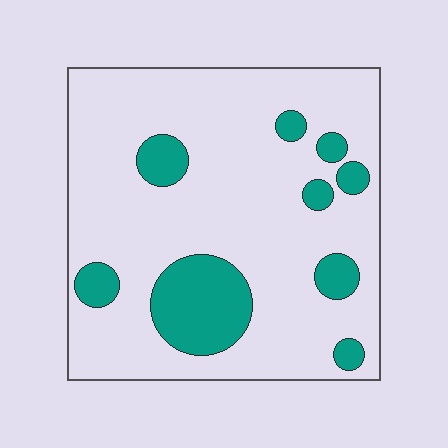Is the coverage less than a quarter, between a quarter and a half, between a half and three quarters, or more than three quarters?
Less than a quarter.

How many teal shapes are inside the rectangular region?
9.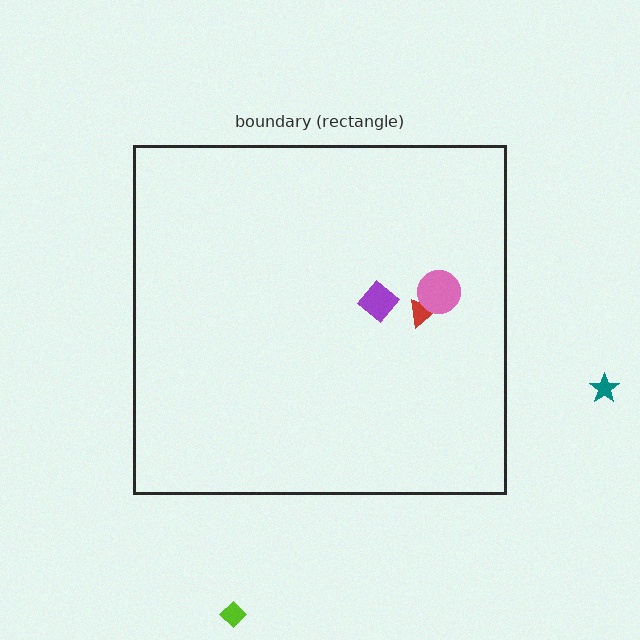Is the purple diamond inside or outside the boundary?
Inside.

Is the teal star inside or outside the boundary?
Outside.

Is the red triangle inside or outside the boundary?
Inside.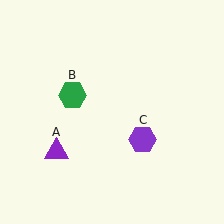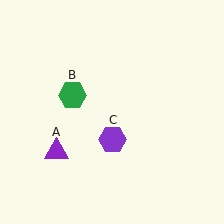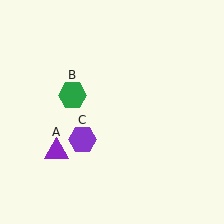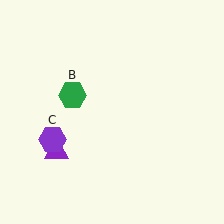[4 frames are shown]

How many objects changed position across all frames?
1 object changed position: purple hexagon (object C).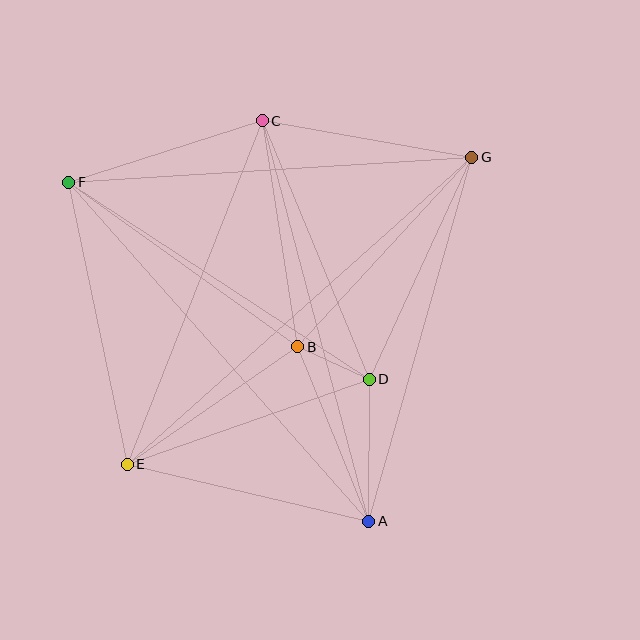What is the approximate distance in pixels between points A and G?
The distance between A and G is approximately 378 pixels.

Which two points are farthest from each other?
Points E and G are farthest from each other.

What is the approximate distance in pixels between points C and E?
The distance between C and E is approximately 369 pixels.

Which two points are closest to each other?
Points B and D are closest to each other.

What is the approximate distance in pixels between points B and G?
The distance between B and G is approximately 257 pixels.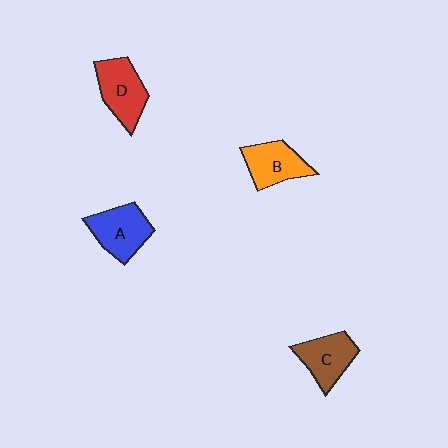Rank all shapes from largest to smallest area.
From largest to smallest: A (blue), D (red), C (brown), B (orange).